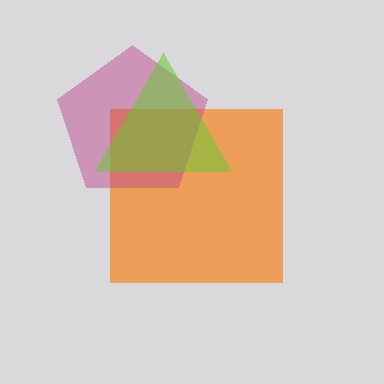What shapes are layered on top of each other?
The layered shapes are: an orange square, a magenta pentagon, a lime triangle.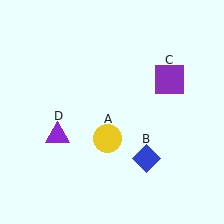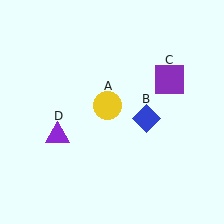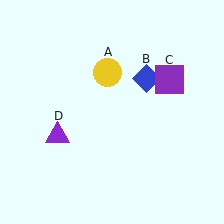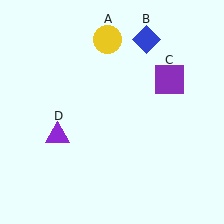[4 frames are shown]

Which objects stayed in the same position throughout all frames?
Purple square (object C) and purple triangle (object D) remained stationary.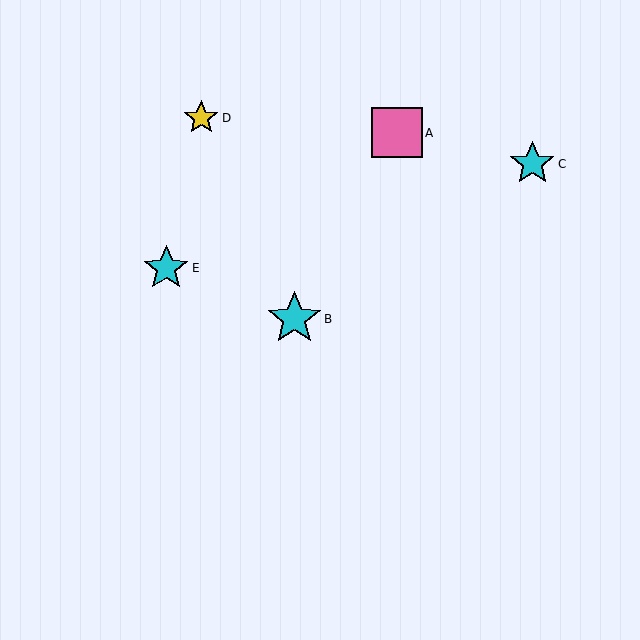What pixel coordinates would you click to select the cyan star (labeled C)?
Click at (532, 164) to select the cyan star C.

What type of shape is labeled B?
Shape B is a cyan star.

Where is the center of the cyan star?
The center of the cyan star is at (532, 164).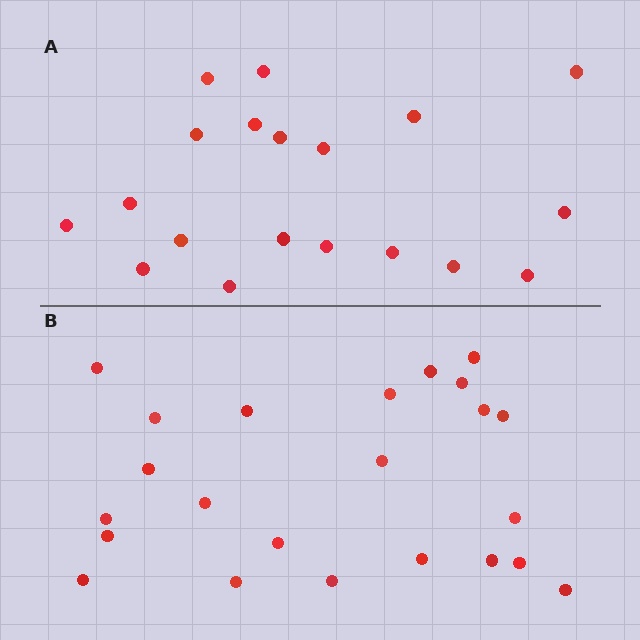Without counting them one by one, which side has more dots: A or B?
Region B (the bottom region) has more dots.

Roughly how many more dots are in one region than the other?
Region B has about 4 more dots than region A.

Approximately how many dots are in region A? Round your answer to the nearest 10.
About 20 dots. (The exact count is 19, which rounds to 20.)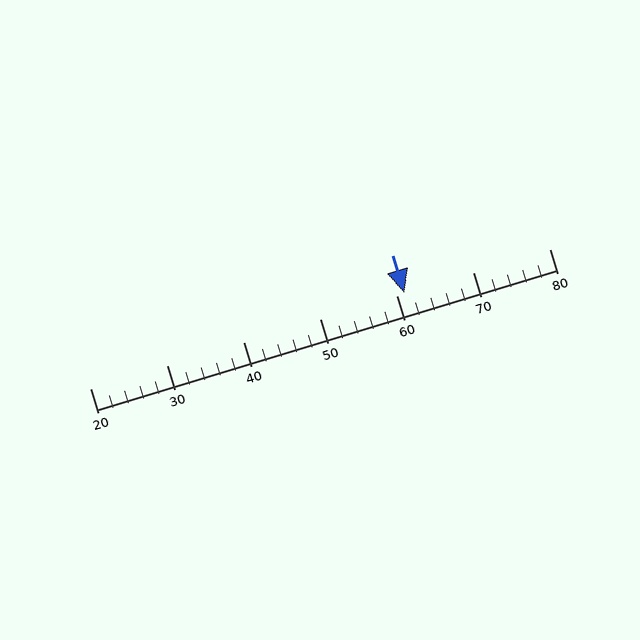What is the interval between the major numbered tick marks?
The major tick marks are spaced 10 units apart.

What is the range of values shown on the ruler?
The ruler shows values from 20 to 80.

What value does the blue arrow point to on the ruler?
The blue arrow points to approximately 61.